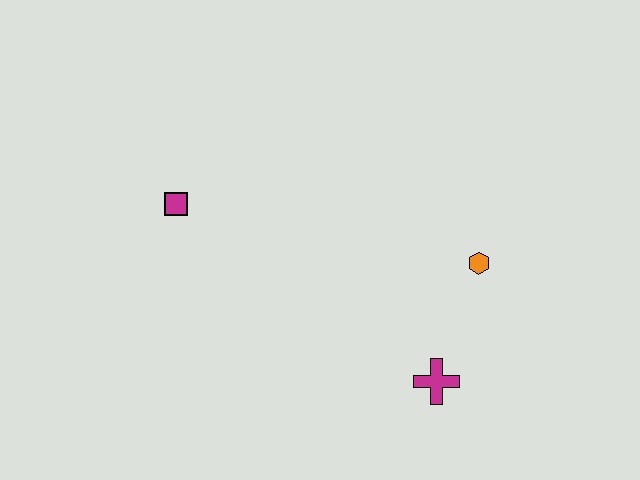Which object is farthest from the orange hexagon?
The magenta square is farthest from the orange hexagon.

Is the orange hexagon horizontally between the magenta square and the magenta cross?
No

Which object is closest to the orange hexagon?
The magenta cross is closest to the orange hexagon.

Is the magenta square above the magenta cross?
Yes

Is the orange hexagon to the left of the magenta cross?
No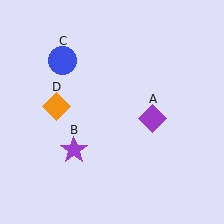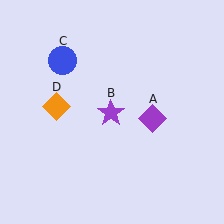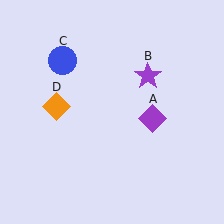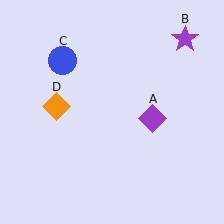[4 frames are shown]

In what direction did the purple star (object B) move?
The purple star (object B) moved up and to the right.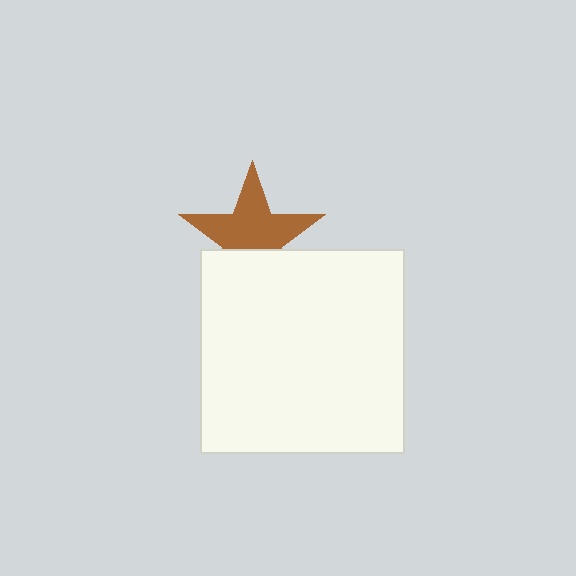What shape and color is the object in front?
The object in front is a white square.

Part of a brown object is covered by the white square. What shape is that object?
It is a star.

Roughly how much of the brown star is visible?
Most of it is visible (roughly 65%).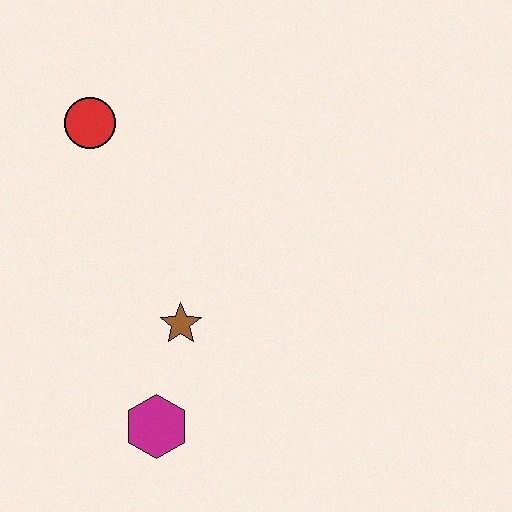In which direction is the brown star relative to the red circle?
The brown star is below the red circle.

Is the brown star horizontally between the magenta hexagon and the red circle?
No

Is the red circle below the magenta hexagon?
No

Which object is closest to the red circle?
The brown star is closest to the red circle.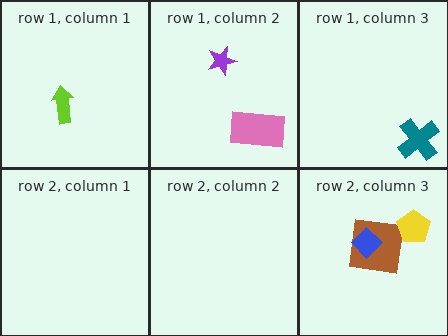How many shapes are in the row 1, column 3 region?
1.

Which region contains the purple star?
The row 1, column 2 region.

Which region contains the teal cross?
The row 1, column 3 region.